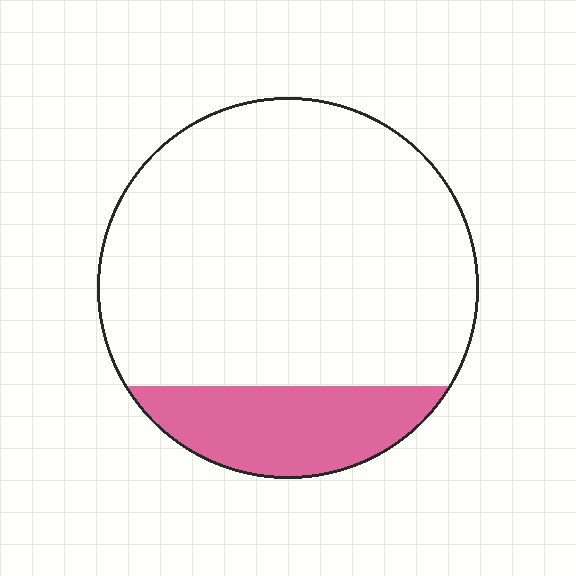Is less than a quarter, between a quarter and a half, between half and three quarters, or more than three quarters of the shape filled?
Less than a quarter.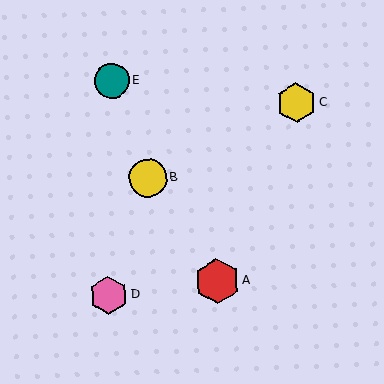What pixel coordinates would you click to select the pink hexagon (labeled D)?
Click at (109, 295) to select the pink hexagon D.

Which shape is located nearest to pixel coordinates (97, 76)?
The teal circle (labeled E) at (112, 81) is nearest to that location.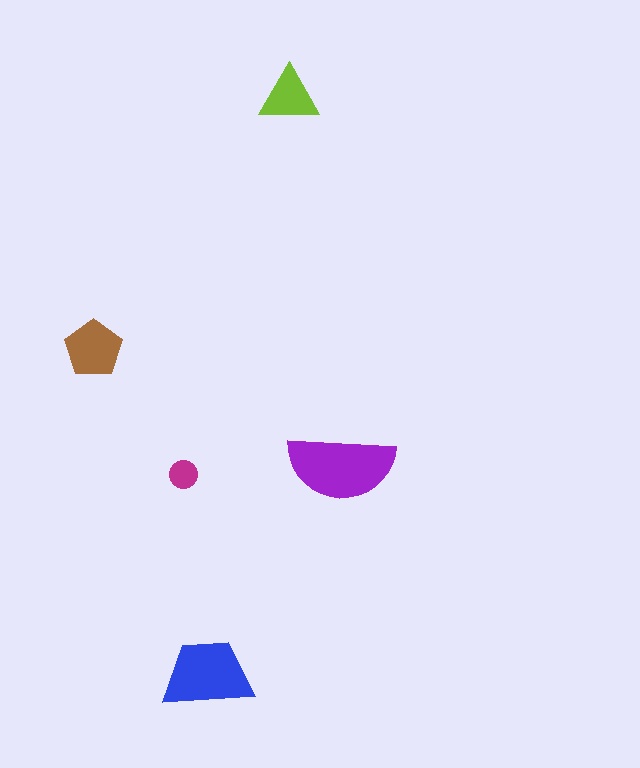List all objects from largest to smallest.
The purple semicircle, the blue trapezoid, the brown pentagon, the lime triangle, the magenta circle.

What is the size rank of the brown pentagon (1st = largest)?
3rd.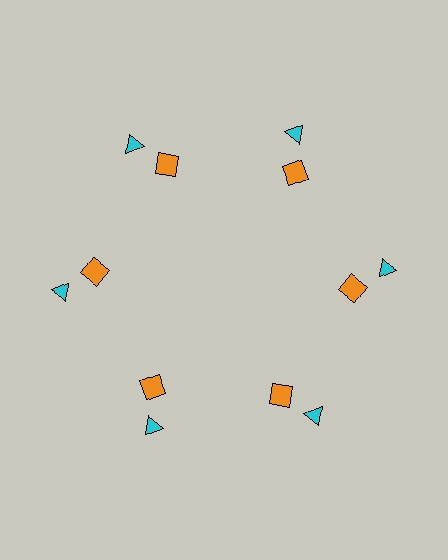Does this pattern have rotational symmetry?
Yes, this pattern has 6-fold rotational symmetry. It looks the same after rotating 60 degrees around the center.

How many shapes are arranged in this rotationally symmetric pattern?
There are 12 shapes, arranged in 6 groups of 2.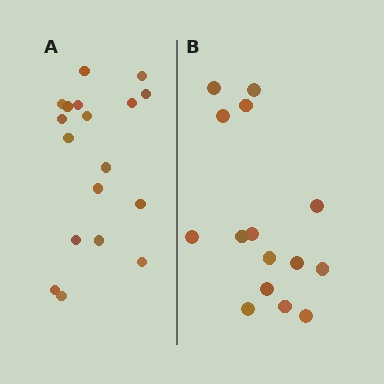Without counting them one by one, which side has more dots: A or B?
Region A (the left region) has more dots.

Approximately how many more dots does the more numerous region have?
Region A has just a few more — roughly 2 or 3 more dots than region B.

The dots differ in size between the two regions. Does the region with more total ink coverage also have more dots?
No. Region B has more total ink coverage because its dots are larger, but region A actually contains more individual dots. Total area can be misleading — the number of items is what matters here.